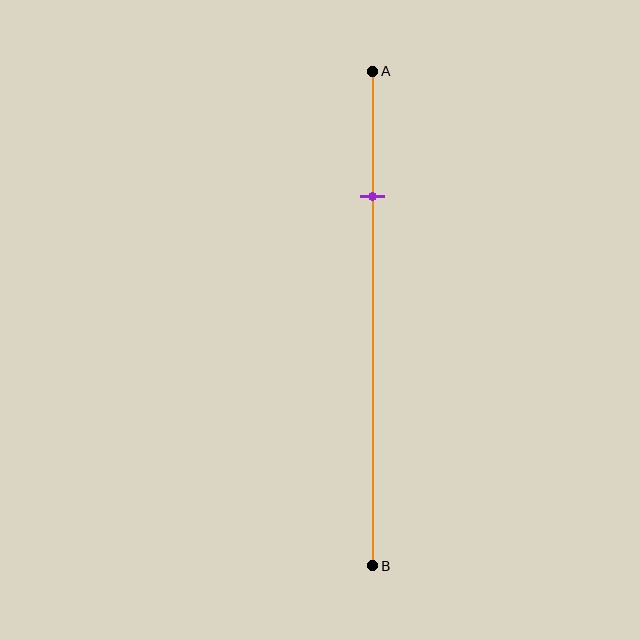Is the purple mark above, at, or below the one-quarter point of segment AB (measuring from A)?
The purple mark is approximately at the one-quarter point of segment AB.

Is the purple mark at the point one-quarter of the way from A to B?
Yes, the mark is approximately at the one-quarter point.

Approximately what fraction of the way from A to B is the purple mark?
The purple mark is approximately 25% of the way from A to B.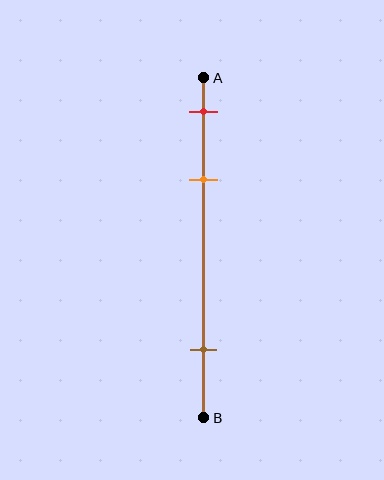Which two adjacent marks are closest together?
The red and orange marks are the closest adjacent pair.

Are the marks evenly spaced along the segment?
No, the marks are not evenly spaced.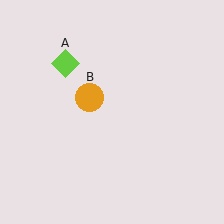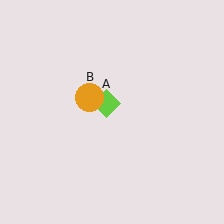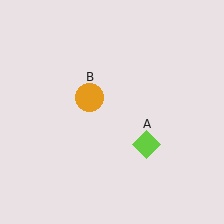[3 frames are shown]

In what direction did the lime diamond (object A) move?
The lime diamond (object A) moved down and to the right.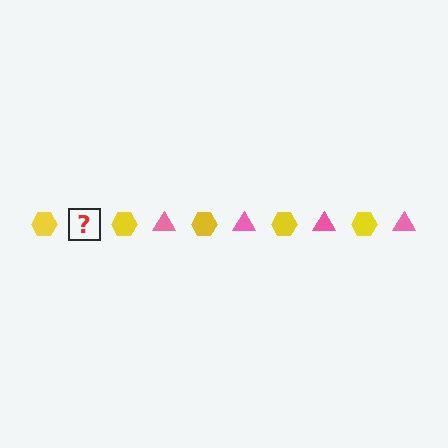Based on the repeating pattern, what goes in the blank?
The blank should be a pink triangle.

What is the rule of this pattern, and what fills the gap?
The rule is that the pattern alternates between yellow hexagon and pink triangle. The gap should be filled with a pink triangle.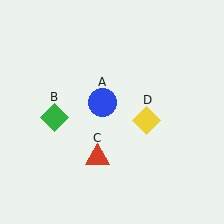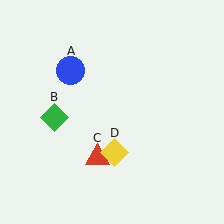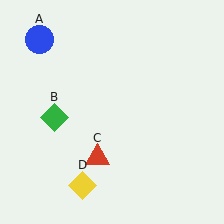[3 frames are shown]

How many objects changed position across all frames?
2 objects changed position: blue circle (object A), yellow diamond (object D).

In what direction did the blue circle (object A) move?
The blue circle (object A) moved up and to the left.